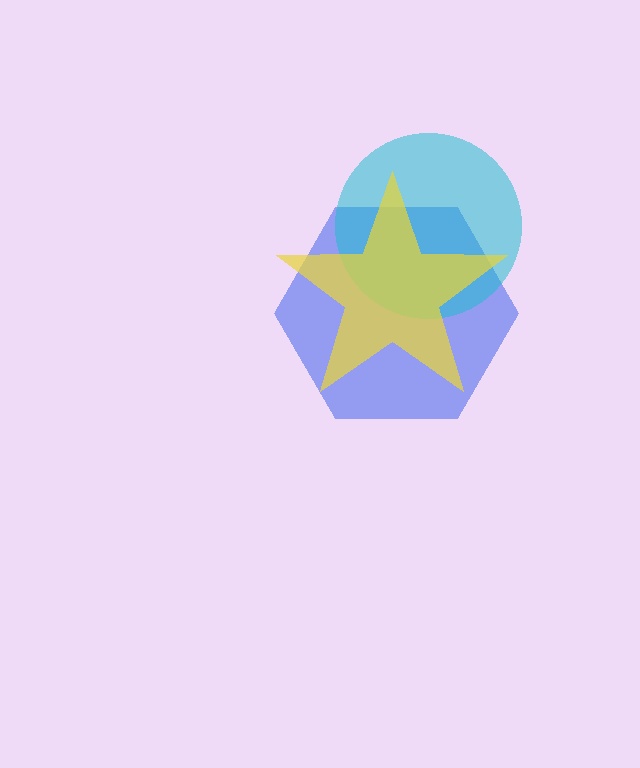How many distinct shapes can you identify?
There are 3 distinct shapes: a blue hexagon, a cyan circle, a yellow star.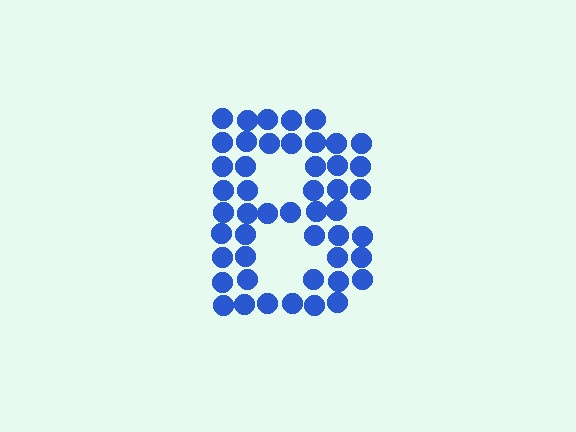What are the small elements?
The small elements are circles.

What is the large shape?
The large shape is the letter B.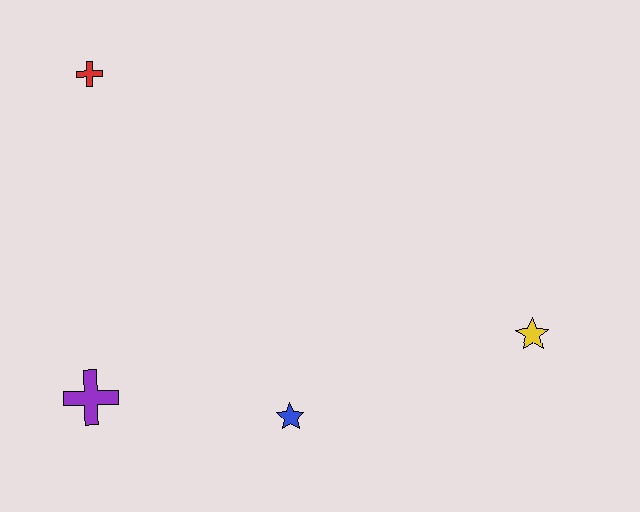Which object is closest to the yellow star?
The blue star is closest to the yellow star.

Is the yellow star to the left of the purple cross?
No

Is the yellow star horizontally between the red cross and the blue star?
No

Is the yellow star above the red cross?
No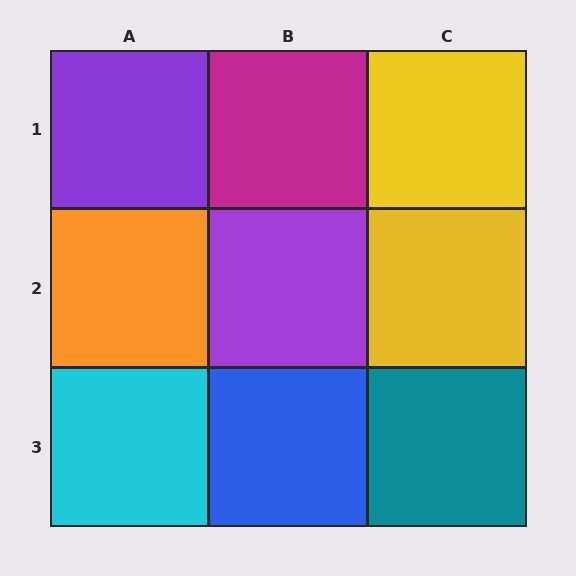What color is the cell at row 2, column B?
Purple.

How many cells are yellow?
2 cells are yellow.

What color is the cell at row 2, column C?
Yellow.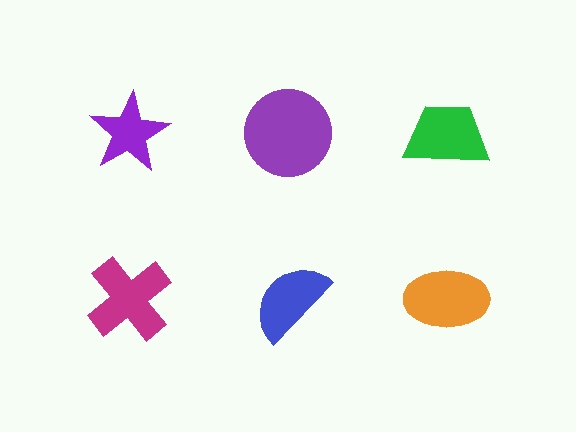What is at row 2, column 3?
An orange ellipse.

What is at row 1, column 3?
A green trapezoid.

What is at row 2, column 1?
A magenta cross.